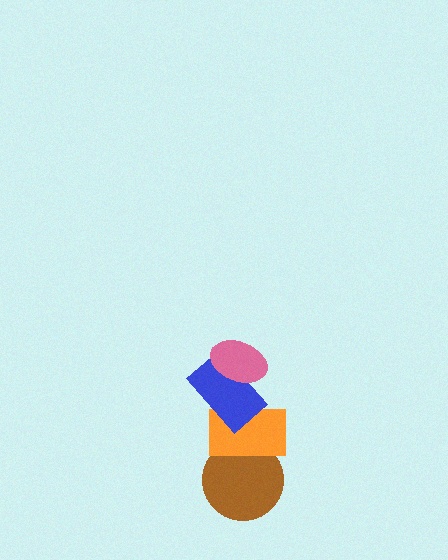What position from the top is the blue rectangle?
The blue rectangle is 2nd from the top.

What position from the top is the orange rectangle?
The orange rectangle is 3rd from the top.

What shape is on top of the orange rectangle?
The blue rectangle is on top of the orange rectangle.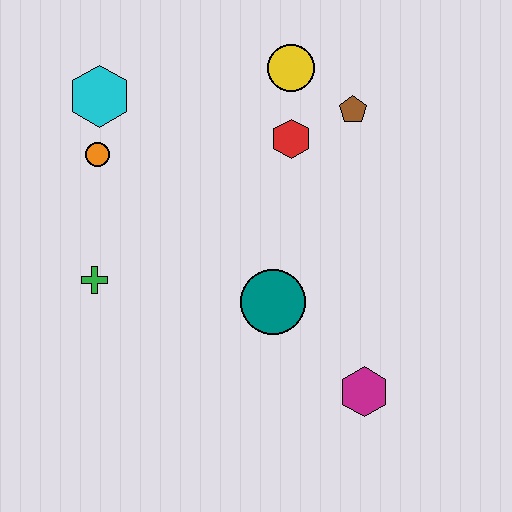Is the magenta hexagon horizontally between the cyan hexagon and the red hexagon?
No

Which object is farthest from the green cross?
The brown pentagon is farthest from the green cross.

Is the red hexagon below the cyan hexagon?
Yes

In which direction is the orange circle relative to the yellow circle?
The orange circle is to the left of the yellow circle.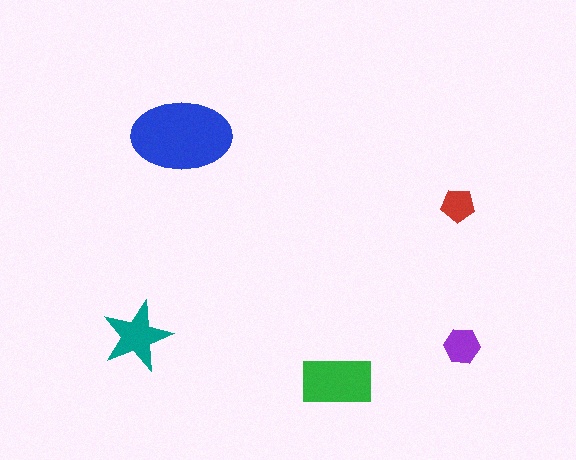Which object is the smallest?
The red pentagon.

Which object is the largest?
The blue ellipse.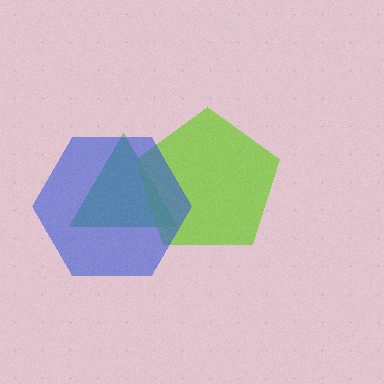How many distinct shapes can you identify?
There are 3 distinct shapes: a green triangle, a lime pentagon, a blue hexagon.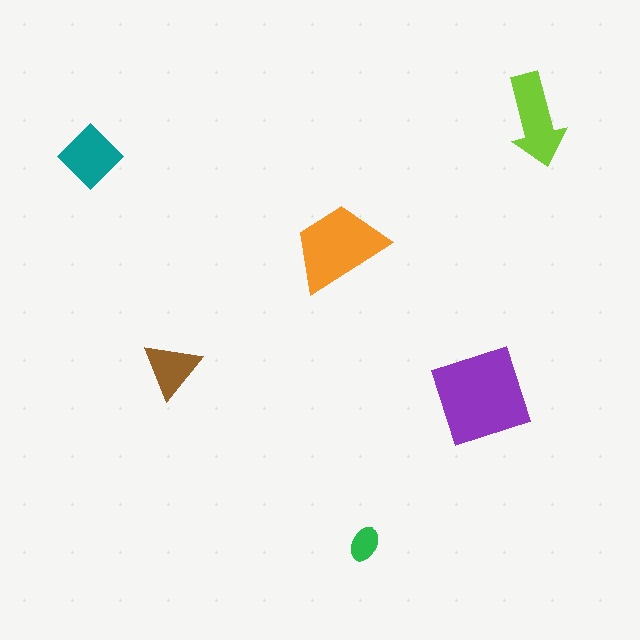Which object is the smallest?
The green ellipse.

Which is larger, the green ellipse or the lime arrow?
The lime arrow.